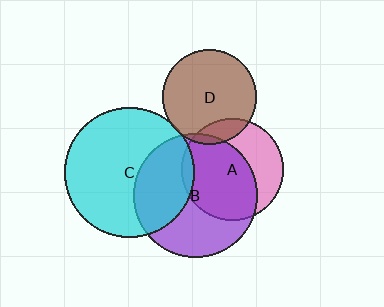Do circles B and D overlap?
Yes.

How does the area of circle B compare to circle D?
Approximately 1.7 times.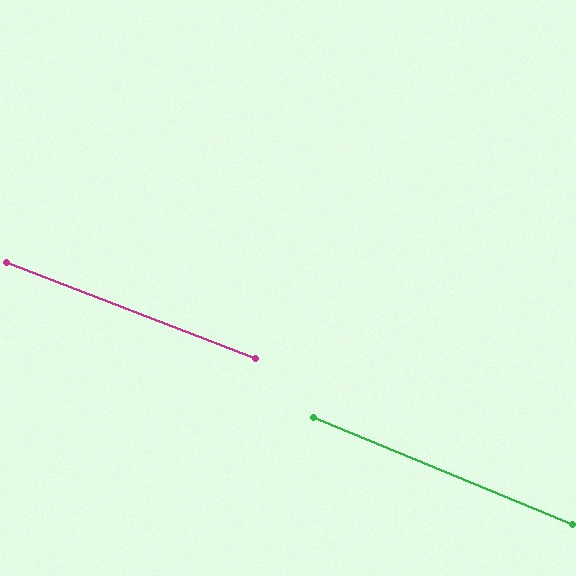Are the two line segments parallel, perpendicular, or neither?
Parallel — their directions differ by only 1.4°.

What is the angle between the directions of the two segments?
Approximately 1 degree.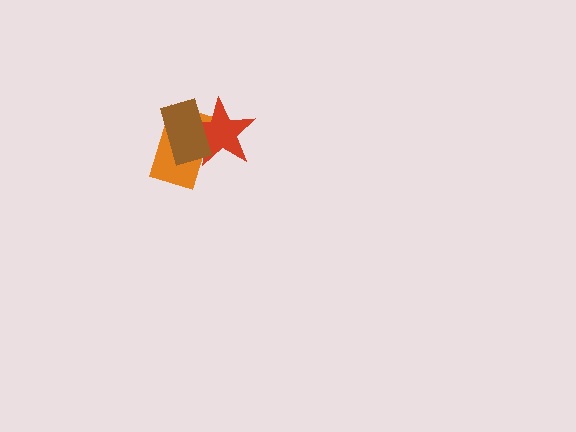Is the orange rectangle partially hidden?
Yes, it is partially covered by another shape.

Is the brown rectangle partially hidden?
No, no other shape covers it.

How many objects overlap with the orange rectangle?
2 objects overlap with the orange rectangle.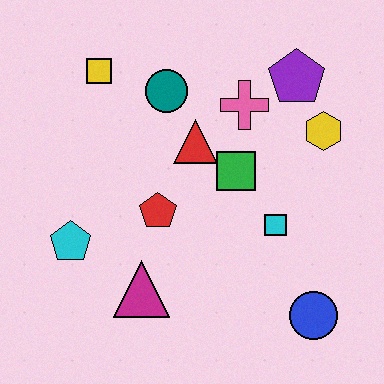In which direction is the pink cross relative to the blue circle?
The pink cross is above the blue circle.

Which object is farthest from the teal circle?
The blue circle is farthest from the teal circle.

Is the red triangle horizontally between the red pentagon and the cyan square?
Yes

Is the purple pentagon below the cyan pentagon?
No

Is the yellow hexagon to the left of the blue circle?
No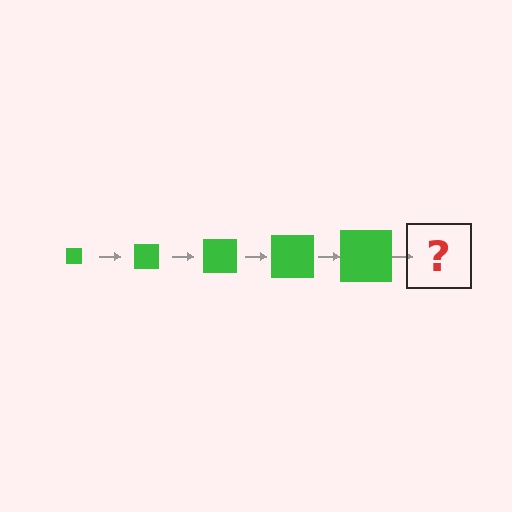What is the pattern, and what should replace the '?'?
The pattern is that the square gets progressively larger each step. The '?' should be a green square, larger than the previous one.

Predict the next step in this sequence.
The next step is a green square, larger than the previous one.